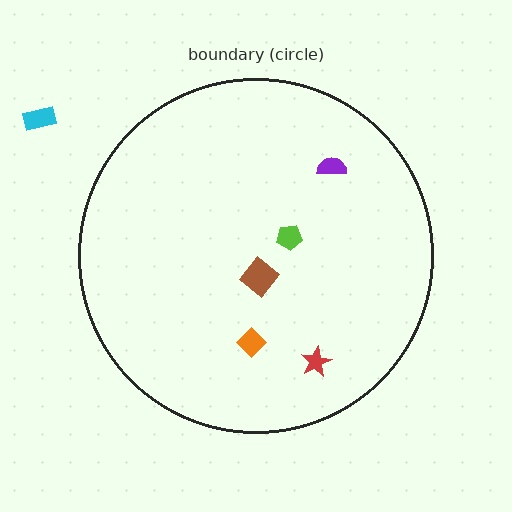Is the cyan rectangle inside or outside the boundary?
Outside.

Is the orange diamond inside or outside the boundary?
Inside.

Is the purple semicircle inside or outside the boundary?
Inside.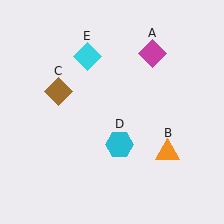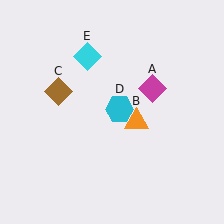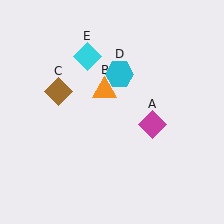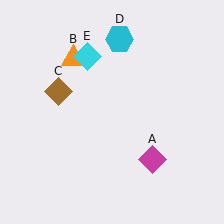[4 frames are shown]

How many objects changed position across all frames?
3 objects changed position: magenta diamond (object A), orange triangle (object B), cyan hexagon (object D).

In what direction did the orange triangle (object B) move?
The orange triangle (object B) moved up and to the left.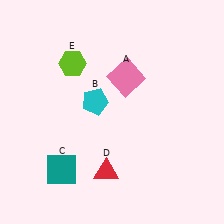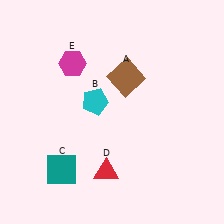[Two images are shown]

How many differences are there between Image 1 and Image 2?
There are 2 differences between the two images.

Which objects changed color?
A changed from pink to brown. E changed from lime to magenta.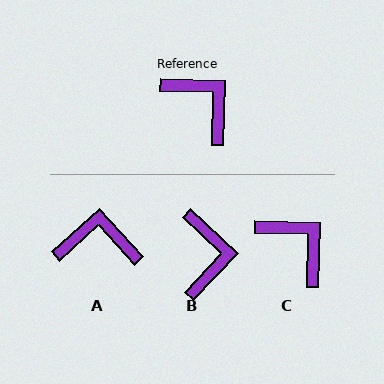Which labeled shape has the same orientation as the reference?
C.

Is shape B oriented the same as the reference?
No, it is off by about 42 degrees.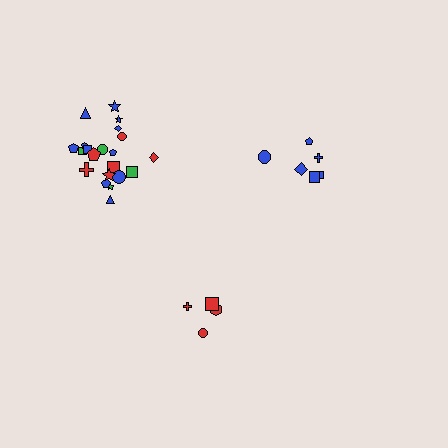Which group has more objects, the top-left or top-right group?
The top-left group.